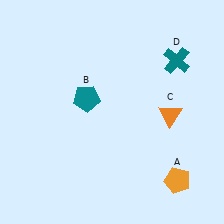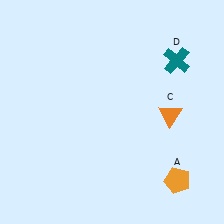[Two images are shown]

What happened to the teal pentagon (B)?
The teal pentagon (B) was removed in Image 2. It was in the top-left area of Image 1.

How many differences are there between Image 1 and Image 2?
There is 1 difference between the two images.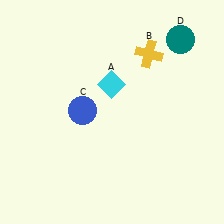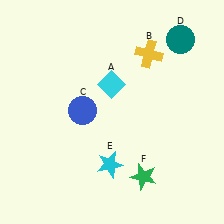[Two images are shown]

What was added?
A cyan star (E), a green star (F) were added in Image 2.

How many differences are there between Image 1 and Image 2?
There are 2 differences between the two images.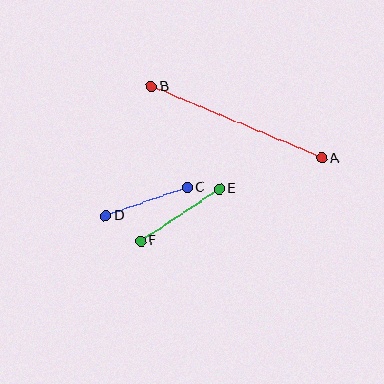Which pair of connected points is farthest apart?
Points A and B are farthest apart.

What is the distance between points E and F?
The distance is approximately 94 pixels.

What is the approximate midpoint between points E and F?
The midpoint is at approximately (180, 215) pixels.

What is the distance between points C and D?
The distance is approximately 86 pixels.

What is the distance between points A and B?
The distance is approximately 185 pixels.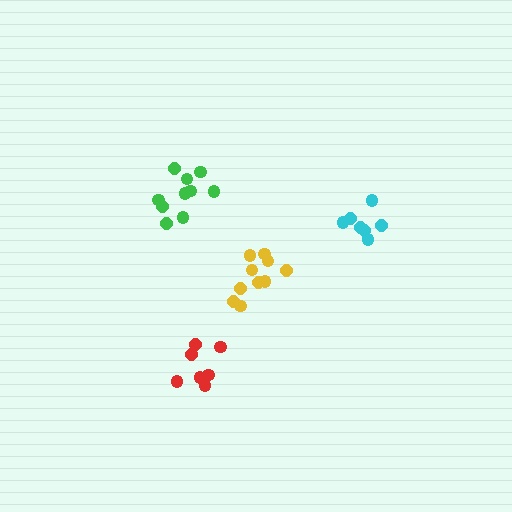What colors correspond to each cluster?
The clusters are colored: cyan, green, yellow, red.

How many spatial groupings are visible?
There are 4 spatial groupings.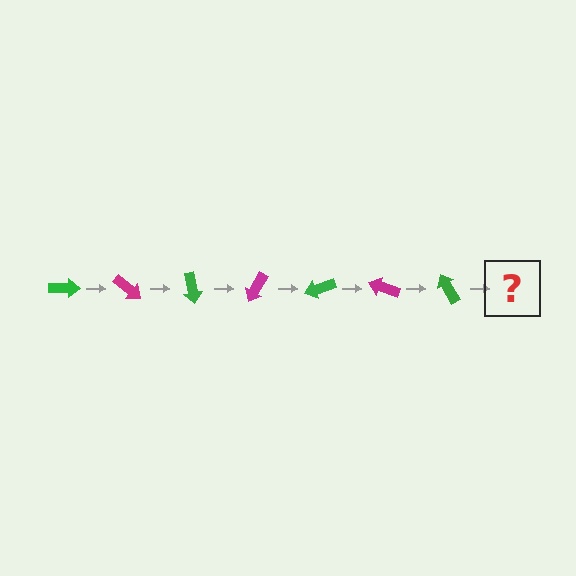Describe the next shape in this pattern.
It should be a magenta arrow, rotated 280 degrees from the start.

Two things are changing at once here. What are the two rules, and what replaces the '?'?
The two rules are that it rotates 40 degrees each step and the color cycles through green and magenta. The '?' should be a magenta arrow, rotated 280 degrees from the start.